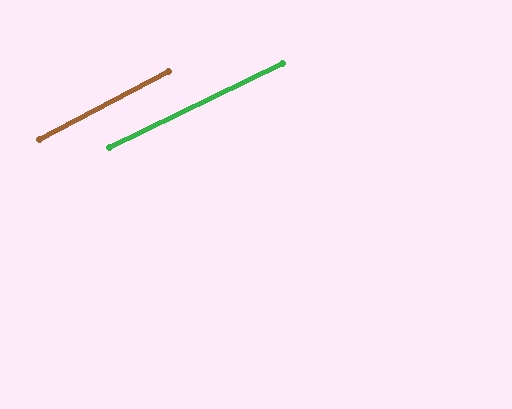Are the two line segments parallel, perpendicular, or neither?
Parallel — their directions differ by only 1.9°.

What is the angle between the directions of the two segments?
Approximately 2 degrees.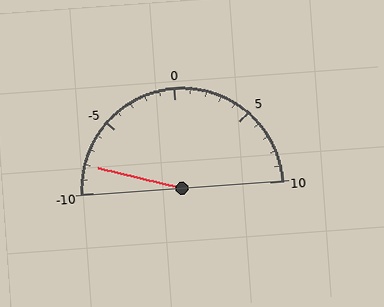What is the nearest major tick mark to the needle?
The nearest major tick mark is -10.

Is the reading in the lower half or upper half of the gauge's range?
The reading is in the lower half of the range (-10 to 10).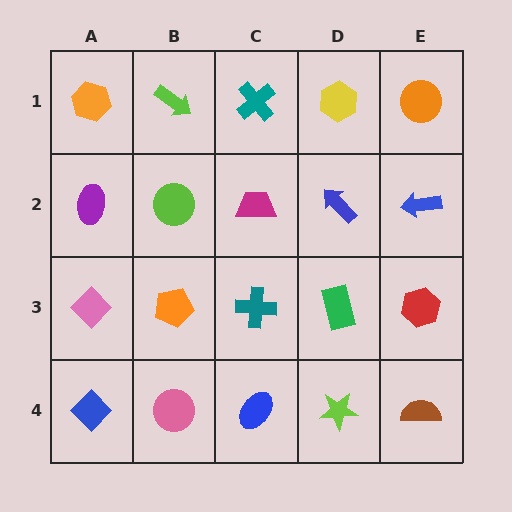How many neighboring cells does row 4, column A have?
2.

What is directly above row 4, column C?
A teal cross.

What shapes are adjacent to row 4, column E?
A red hexagon (row 3, column E), a lime star (row 4, column D).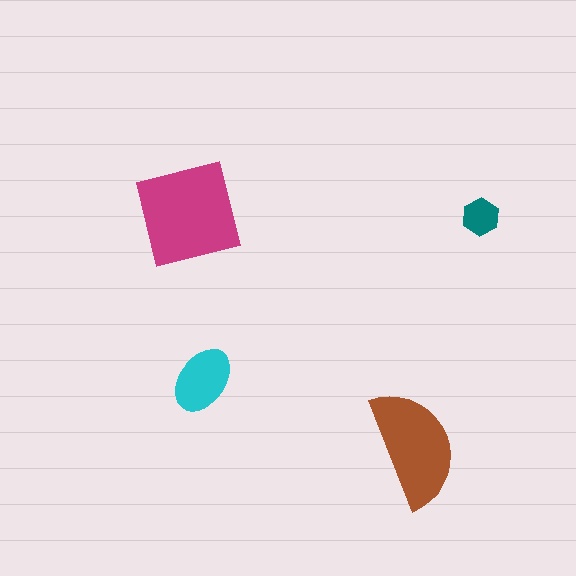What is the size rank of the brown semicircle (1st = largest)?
2nd.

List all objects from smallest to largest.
The teal hexagon, the cyan ellipse, the brown semicircle, the magenta square.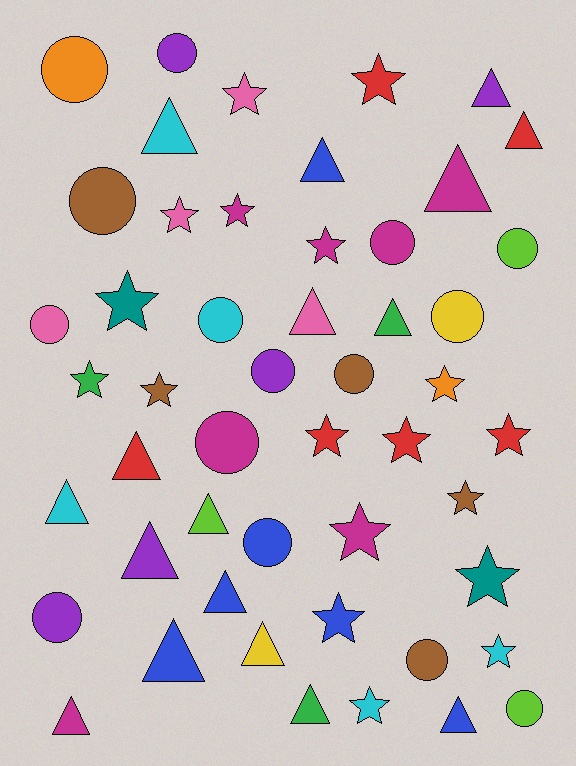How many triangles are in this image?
There are 17 triangles.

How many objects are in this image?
There are 50 objects.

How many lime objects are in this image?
There are 3 lime objects.